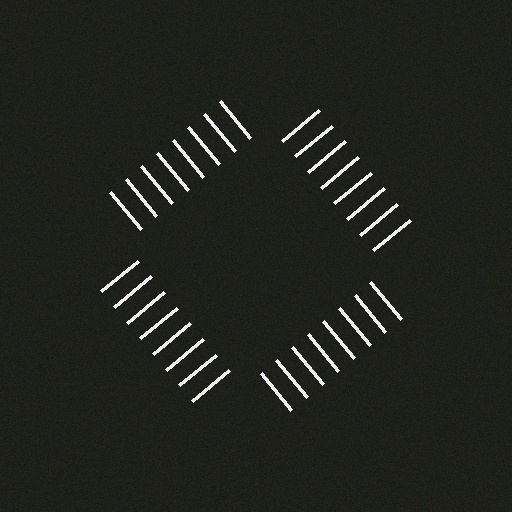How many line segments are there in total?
32 — 8 along each of the 4 edges.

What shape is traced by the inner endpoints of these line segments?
An illusory square — the line segments terminate on its edges but no continuous stroke is drawn.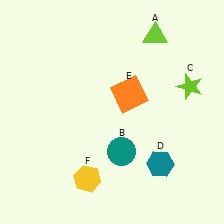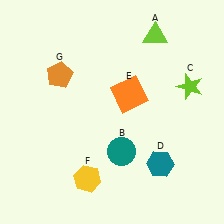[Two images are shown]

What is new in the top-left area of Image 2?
An orange pentagon (G) was added in the top-left area of Image 2.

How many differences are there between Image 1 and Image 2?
There is 1 difference between the two images.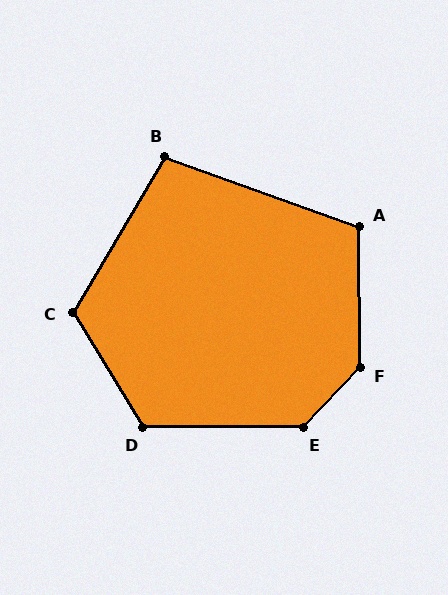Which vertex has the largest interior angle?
F, at approximately 137 degrees.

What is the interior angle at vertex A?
Approximately 110 degrees (obtuse).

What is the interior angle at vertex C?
Approximately 118 degrees (obtuse).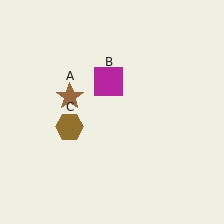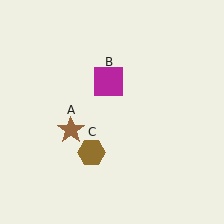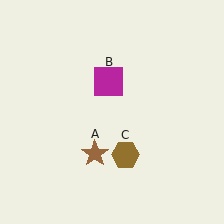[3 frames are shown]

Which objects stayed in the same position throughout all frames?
Magenta square (object B) remained stationary.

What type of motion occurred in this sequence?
The brown star (object A), brown hexagon (object C) rotated counterclockwise around the center of the scene.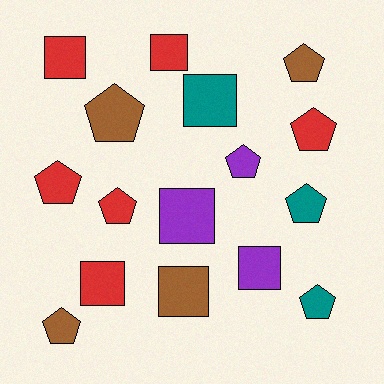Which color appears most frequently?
Red, with 6 objects.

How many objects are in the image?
There are 16 objects.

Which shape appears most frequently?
Pentagon, with 9 objects.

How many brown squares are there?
There is 1 brown square.